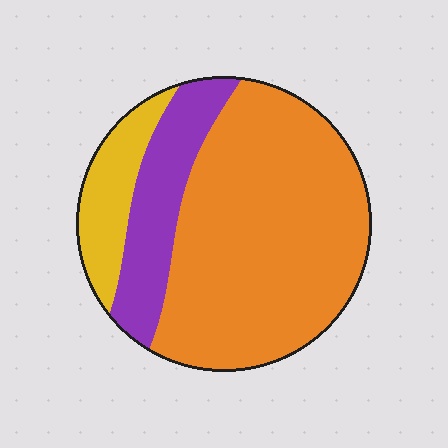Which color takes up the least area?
Yellow, at roughly 15%.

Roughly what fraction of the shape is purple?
Purple covers about 20% of the shape.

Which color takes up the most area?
Orange, at roughly 65%.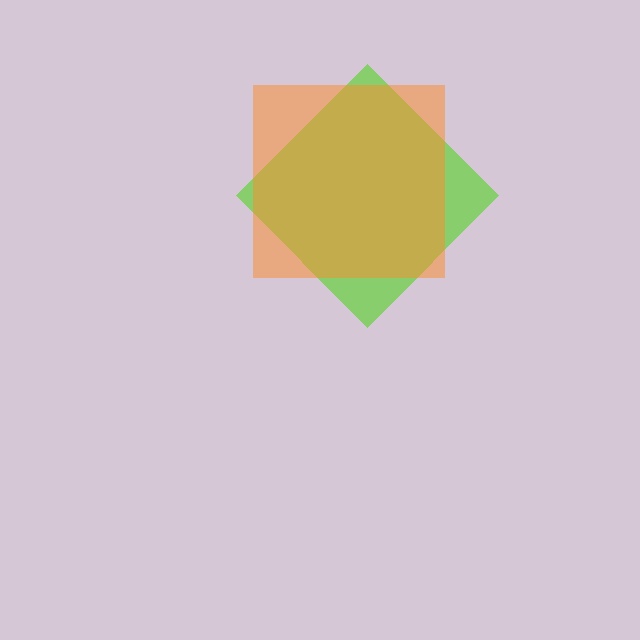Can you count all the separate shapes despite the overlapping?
Yes, there are 2 separate shapes.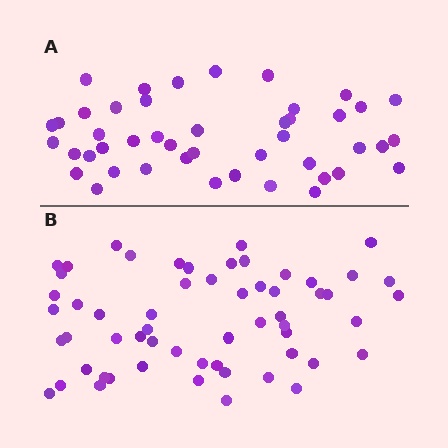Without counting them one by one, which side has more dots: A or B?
Region B (the bottom region) has more dots.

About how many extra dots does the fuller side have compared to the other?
Region B has approximately 15 more dots than region A.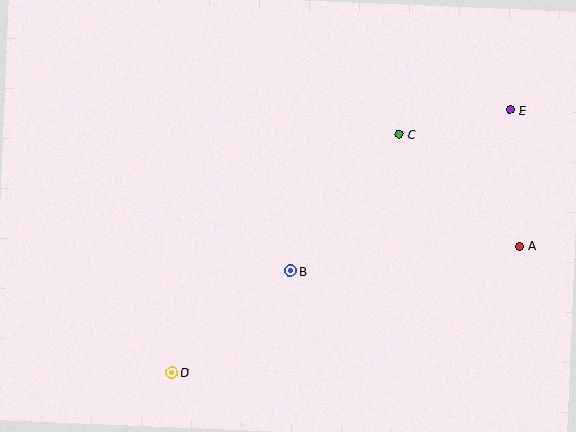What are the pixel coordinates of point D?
Point D is at (172, 372).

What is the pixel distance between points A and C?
The distance between A and C is 165 pixels.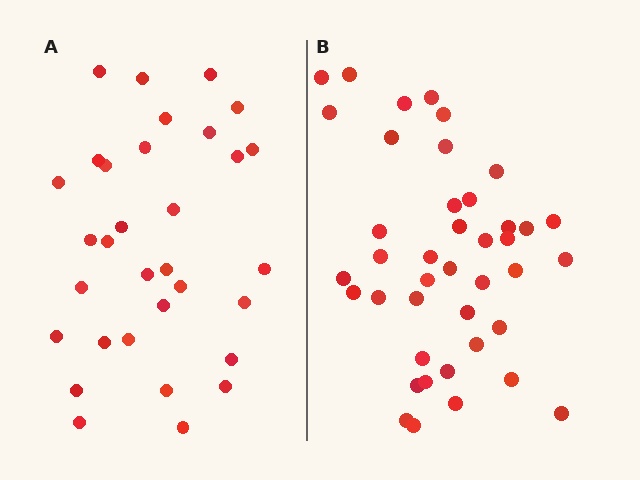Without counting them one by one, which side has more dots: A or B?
Region B (the right region) has more dots.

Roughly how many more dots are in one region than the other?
Region B has roughly 8 or so more dots than region A.